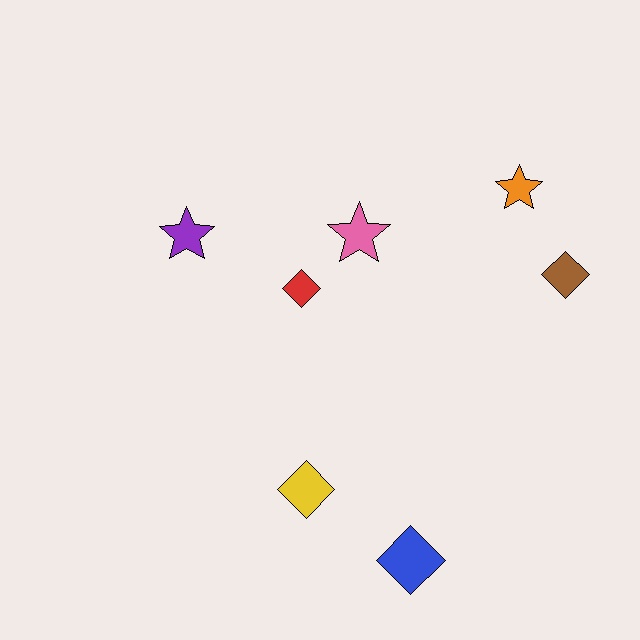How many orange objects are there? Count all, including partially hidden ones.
There is 1 orange object.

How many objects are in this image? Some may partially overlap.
There are 7 objects.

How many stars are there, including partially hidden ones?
There are 3 stars.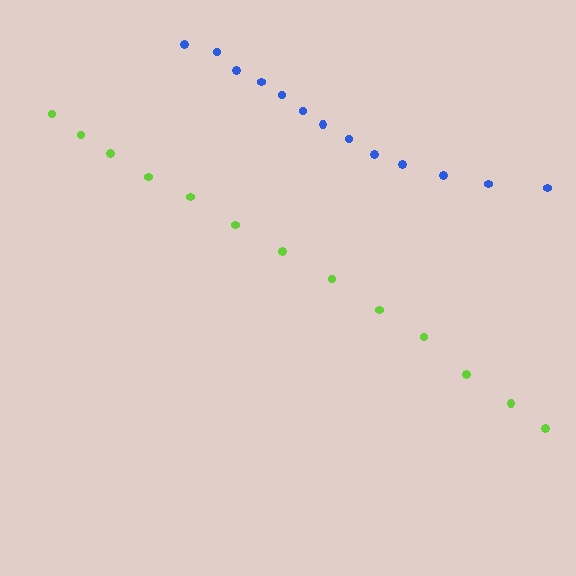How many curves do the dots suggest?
There are 2 distinct paths.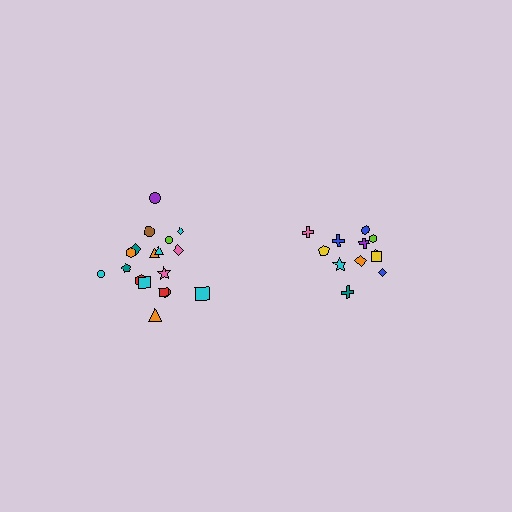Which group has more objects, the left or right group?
The left group.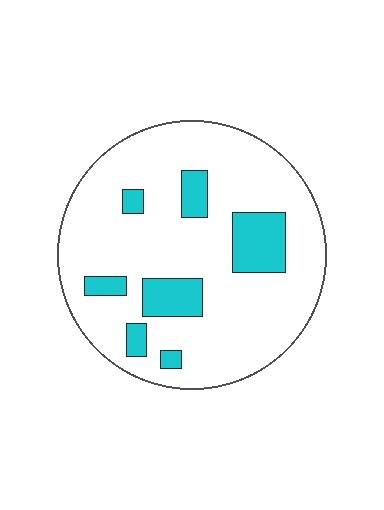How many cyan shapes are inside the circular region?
7.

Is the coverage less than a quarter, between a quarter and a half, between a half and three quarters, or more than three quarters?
Less than a quarter.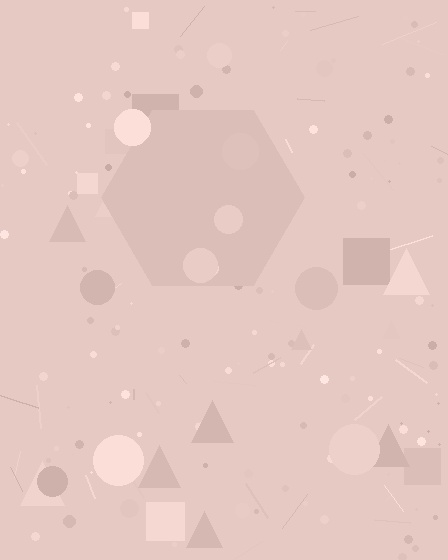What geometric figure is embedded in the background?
A hexagon is embedded in the background.